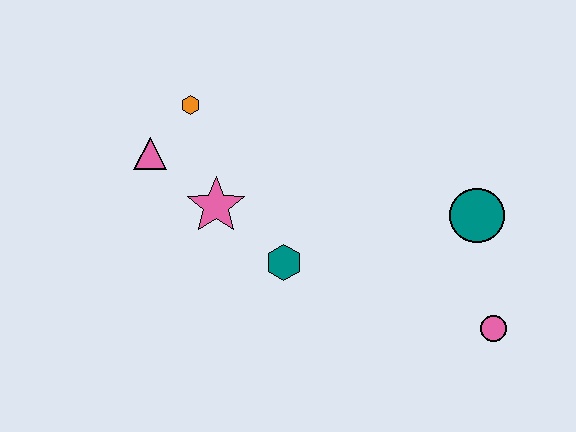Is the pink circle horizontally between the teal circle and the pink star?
No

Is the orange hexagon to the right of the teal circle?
No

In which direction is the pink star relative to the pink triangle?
The pink star is to the right of the pink triangle.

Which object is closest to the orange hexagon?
The pink triangle is closest to the orange hexagon.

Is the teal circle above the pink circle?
Yes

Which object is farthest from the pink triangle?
The pink circle is farthest from the pink triangle.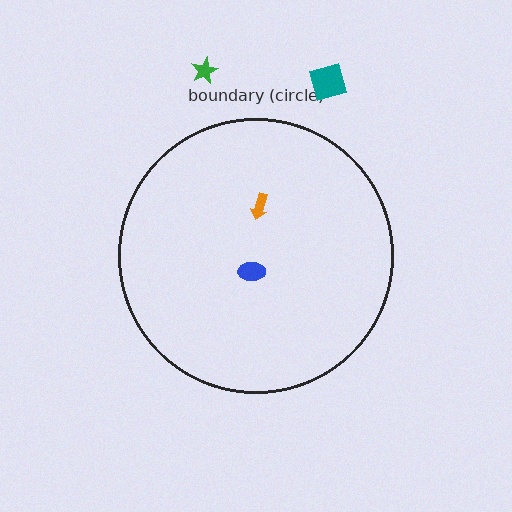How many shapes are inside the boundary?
2 inside, 2 outside.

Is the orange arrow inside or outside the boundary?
Inside.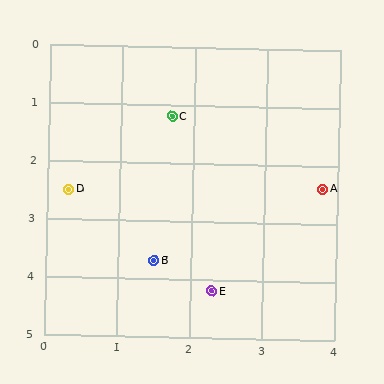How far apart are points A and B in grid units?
Points A and B are about 2.6 grid units apart.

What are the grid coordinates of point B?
Point B is at approximately (1.5, 3.7).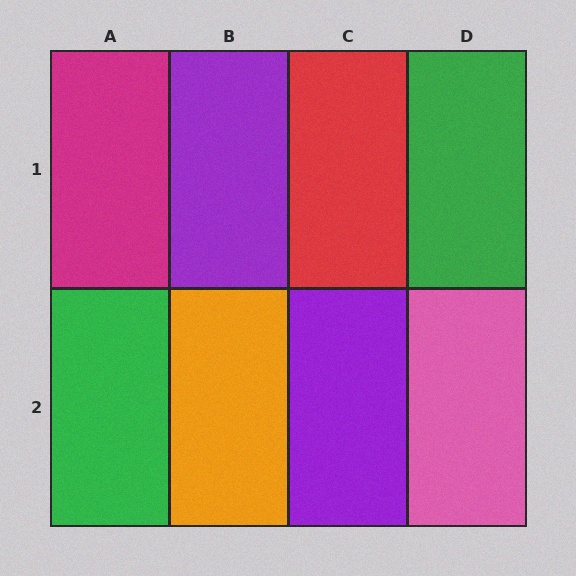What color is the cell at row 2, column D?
Pink.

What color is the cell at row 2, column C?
Purple.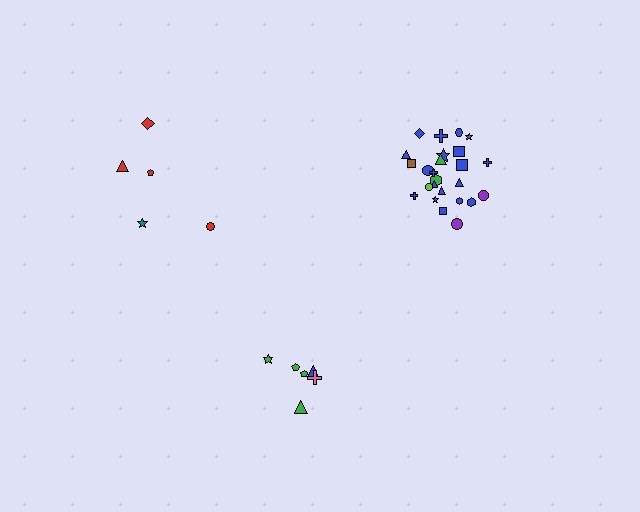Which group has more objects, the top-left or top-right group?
The top-right group.